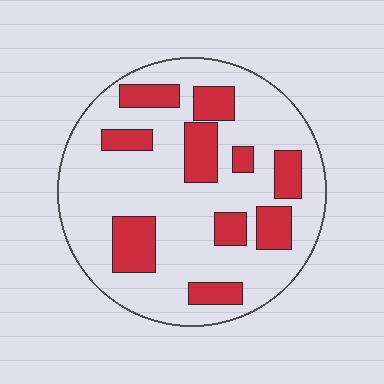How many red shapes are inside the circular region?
10.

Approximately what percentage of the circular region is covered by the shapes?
Approximately 25%.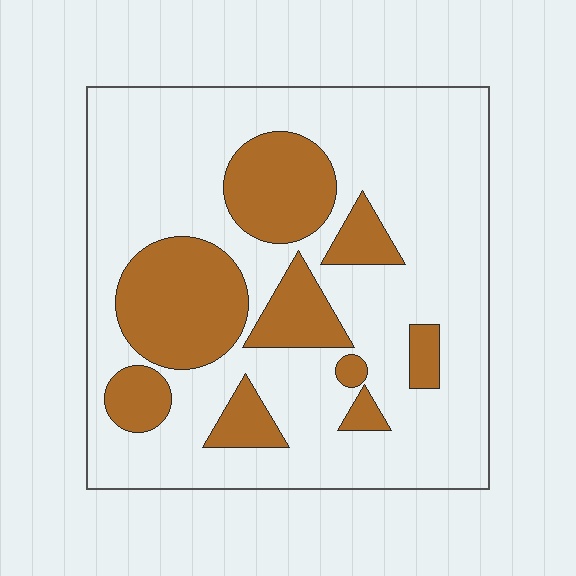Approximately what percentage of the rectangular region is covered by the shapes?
Approximately 25%.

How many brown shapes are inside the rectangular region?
9.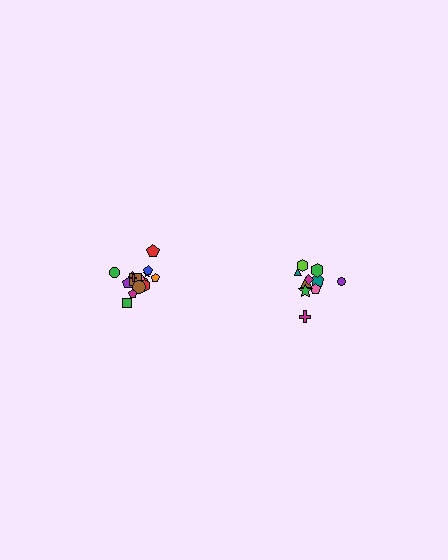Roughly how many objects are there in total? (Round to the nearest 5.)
Roughly 25 objects in total.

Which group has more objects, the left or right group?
The left group.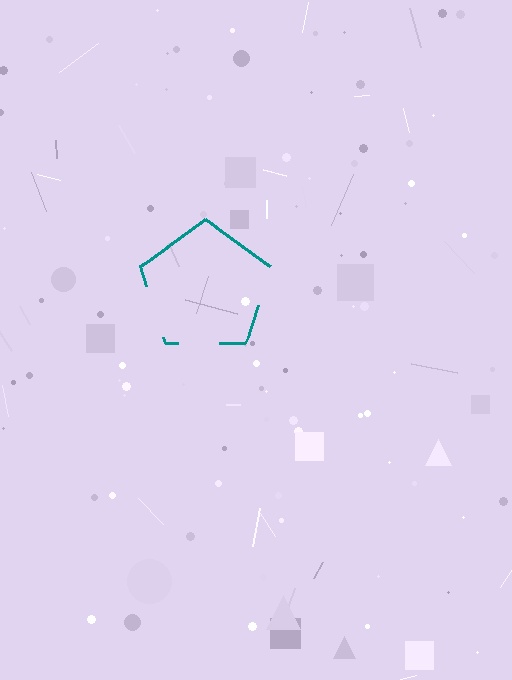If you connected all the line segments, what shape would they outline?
They would outline a pentagon.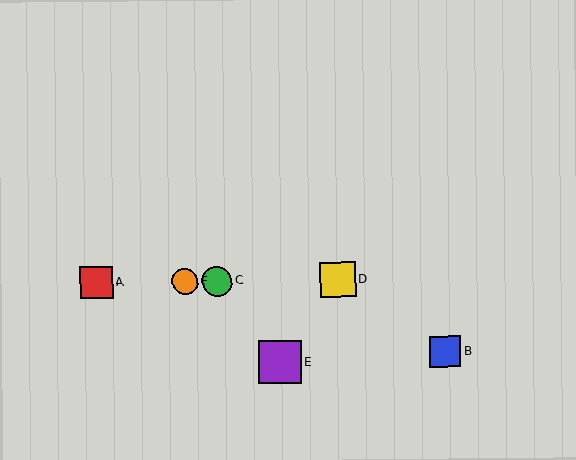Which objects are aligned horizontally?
Objects A, C, D, F are aligned horizontally.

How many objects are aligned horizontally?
4 objects (A, C, D, F) are aligned horizontally.